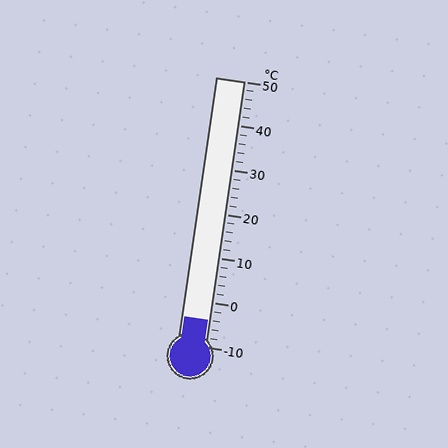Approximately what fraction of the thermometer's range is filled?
The thermometer is filled to approximately 10% of its range.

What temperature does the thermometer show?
The thermometer shows approximately -4°C.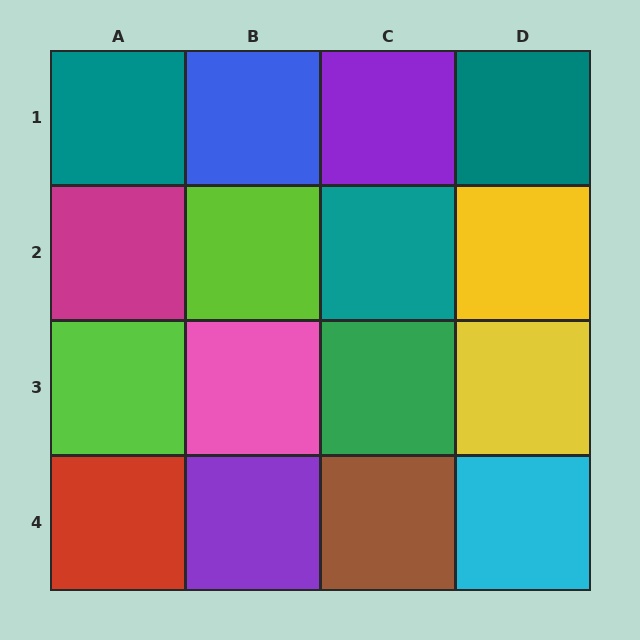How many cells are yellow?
2 cells are yellow.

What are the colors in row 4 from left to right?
Red, purple, brown, cyan.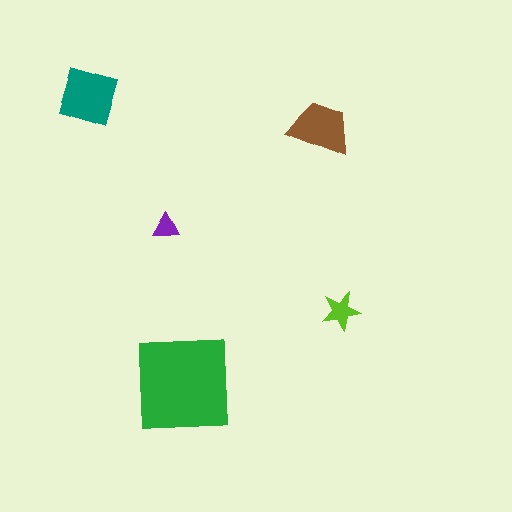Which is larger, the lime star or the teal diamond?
The teal diamond.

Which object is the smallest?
The purple triangle.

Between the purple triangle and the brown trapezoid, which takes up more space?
The brown trapezoid.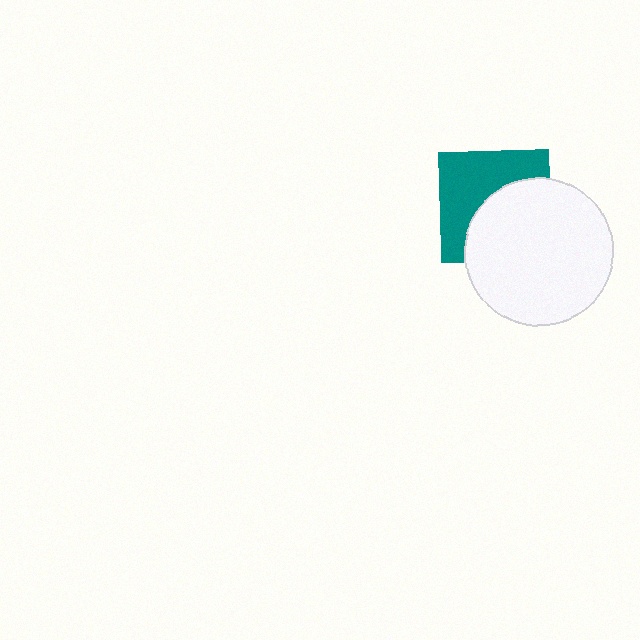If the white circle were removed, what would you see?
You would see the complete teal square.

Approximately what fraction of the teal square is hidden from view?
Roughly 50% of the teal square is hidden behind the white circle.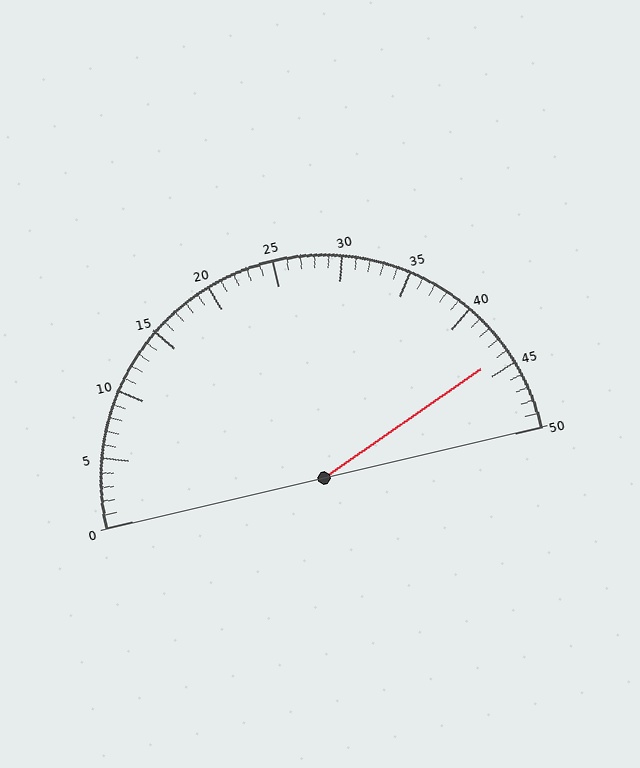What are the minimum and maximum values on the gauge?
The gauge ranges from 0 to 50.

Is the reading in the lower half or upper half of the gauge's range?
The reading is in the upper half of the range (0 to 50).